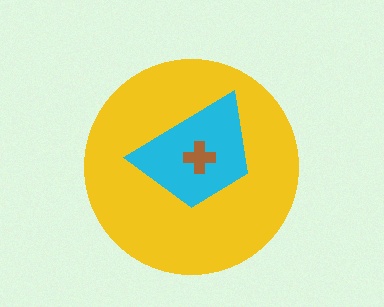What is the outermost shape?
The yellow circle.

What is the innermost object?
The brown cross.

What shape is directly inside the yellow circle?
The cyan trapezoid.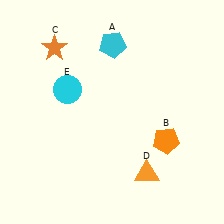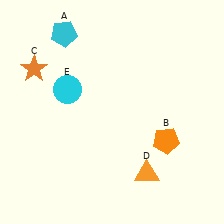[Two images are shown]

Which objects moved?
The objects that moved are: the cyan pentagon (A), the orange star (C).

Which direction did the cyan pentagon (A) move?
The cyan pentagon (A) moved left.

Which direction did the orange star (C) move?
The orange star (C) moved down.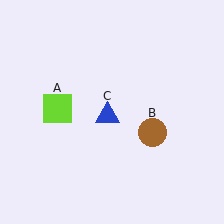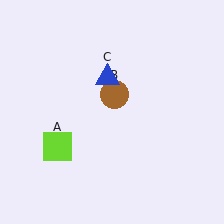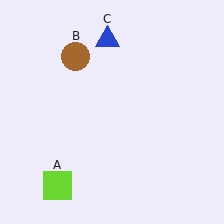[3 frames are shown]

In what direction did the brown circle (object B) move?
The brown circle (object B) moved up and to the left.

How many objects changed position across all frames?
3 objects changed position: lime square (object A), brown circle (object B), blue triangle (object C).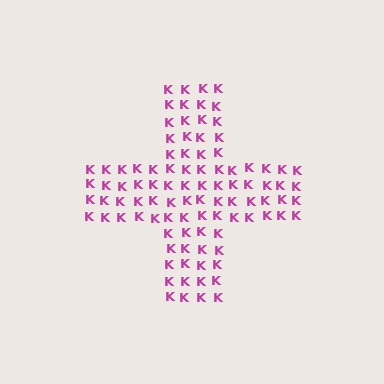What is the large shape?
The large shape is a cross.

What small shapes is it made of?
It is made of small letter K's.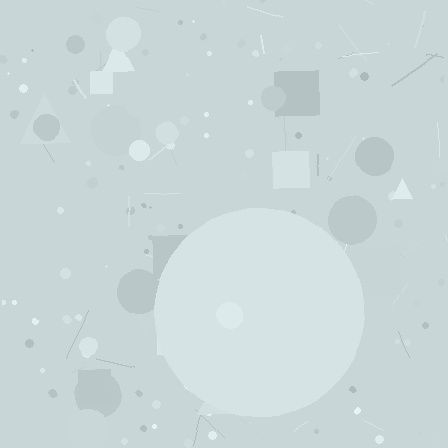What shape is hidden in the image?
A circle is hidden in the image.